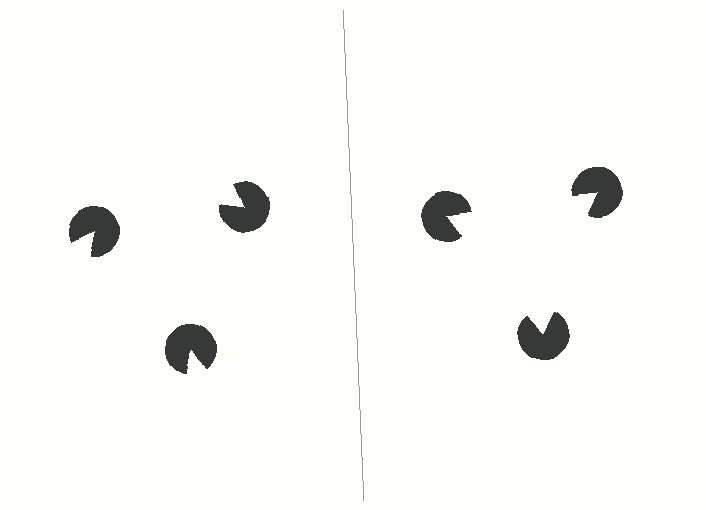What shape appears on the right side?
An illusory triangle.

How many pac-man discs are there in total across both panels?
6 — 3 on each side.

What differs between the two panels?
The pac-man discs are positioned identically on both sides; only the wedge orientations differ. On the right they align to a triangle; on the left they are misaligned.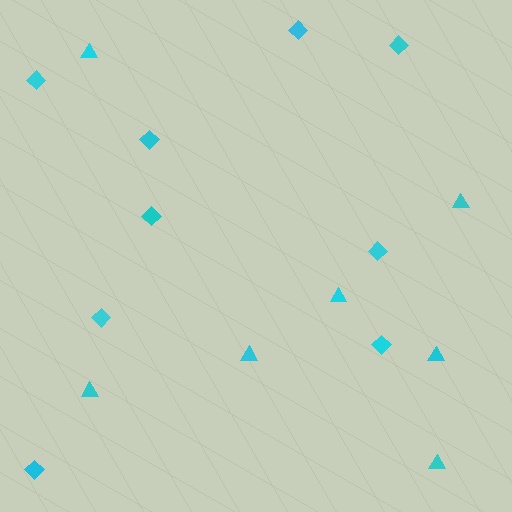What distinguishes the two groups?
There are 2 groups: one group of triangles (7) and one group of diamonds (9).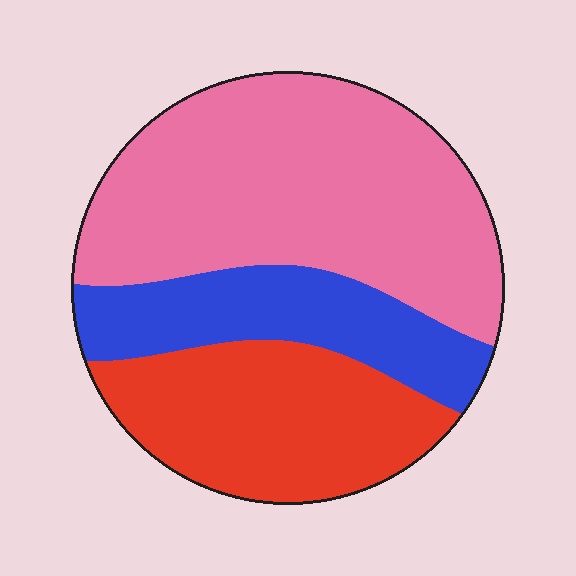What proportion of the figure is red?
Red covers 29% of the figure.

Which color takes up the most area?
Pink, at roughly 50%.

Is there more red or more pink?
Pink.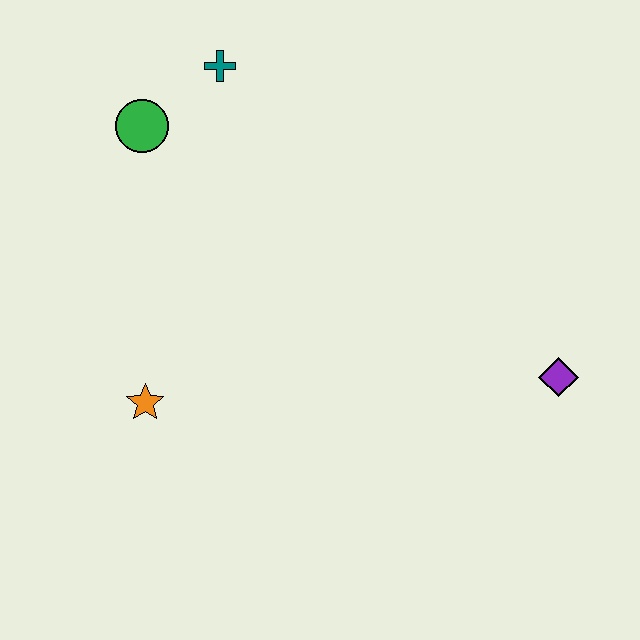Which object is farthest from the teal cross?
The purple diamond is farthest from the teal cross.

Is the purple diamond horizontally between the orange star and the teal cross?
No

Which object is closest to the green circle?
The teal cross is closest to the green circle.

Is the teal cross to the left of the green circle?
No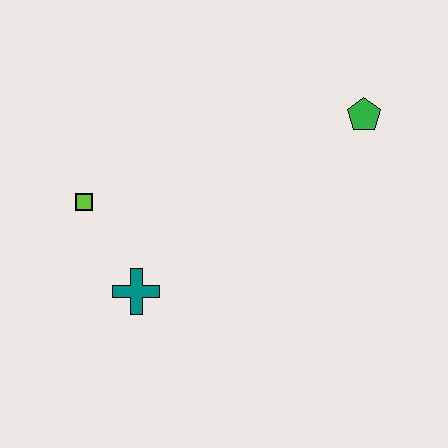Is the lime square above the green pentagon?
No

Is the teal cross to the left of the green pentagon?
Yes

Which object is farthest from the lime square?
The green pentagon is farthest from the lime square.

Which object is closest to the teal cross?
The lime square is closest to the teal cross.